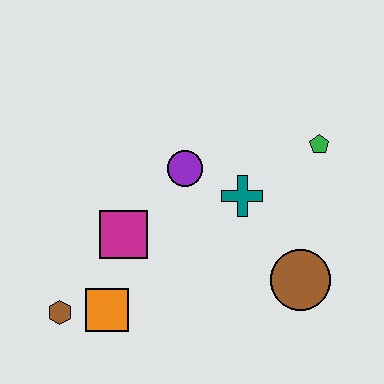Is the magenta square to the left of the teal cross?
Yes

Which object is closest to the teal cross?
The purple circle is closest to the teal cross.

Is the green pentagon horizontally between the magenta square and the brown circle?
No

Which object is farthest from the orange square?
The green pentagon is farthest from the orange square.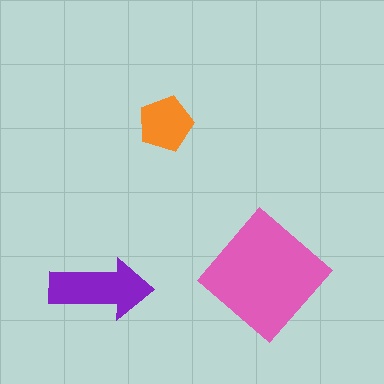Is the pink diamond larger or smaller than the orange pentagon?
Larger.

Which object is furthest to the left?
The purple arrow is leftmost.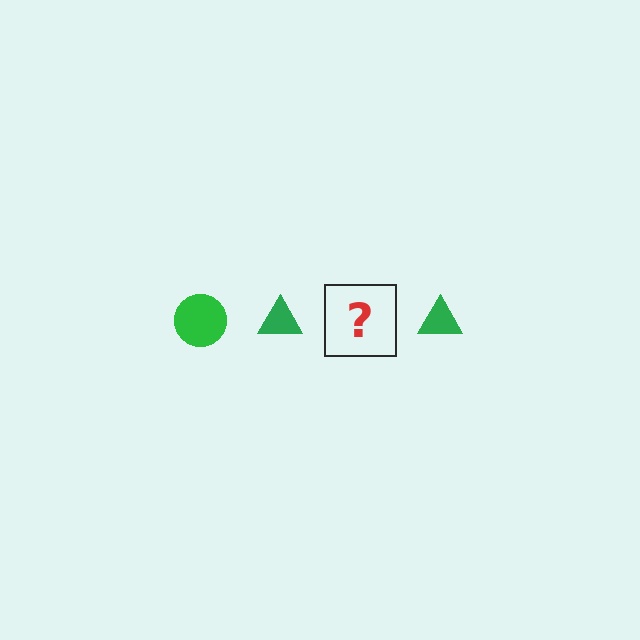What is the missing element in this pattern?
The missing element is a green circle.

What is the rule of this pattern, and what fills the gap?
The rule is that the pattern cycles through circle, triangle shapes in green. The gap should be filled with a green circle.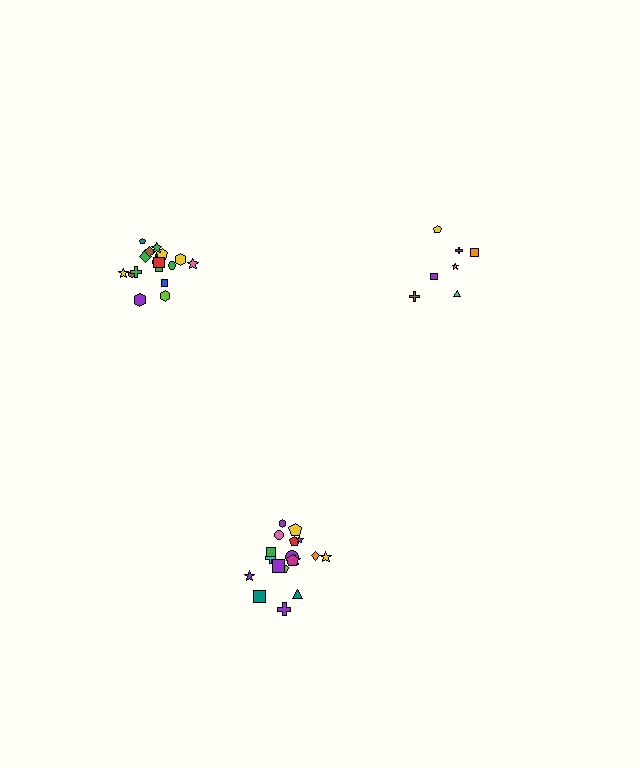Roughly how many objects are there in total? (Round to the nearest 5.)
Roughly 45 objects in total.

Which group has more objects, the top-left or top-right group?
The top-left group.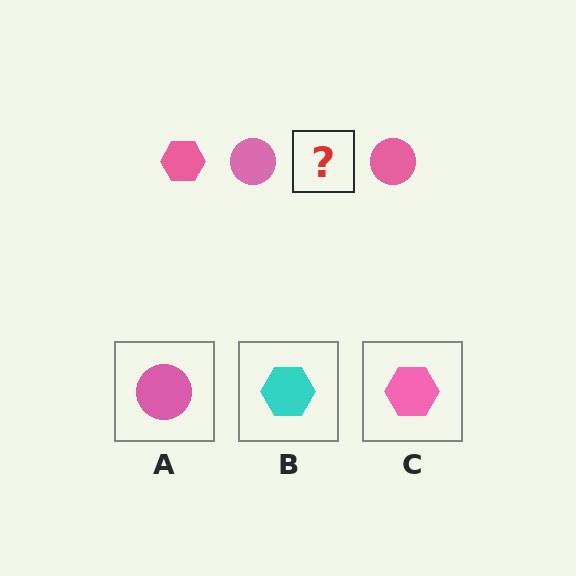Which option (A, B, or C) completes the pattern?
C.